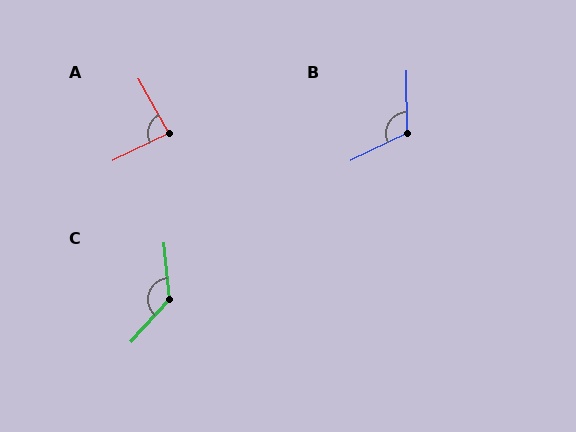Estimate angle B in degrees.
Approximately 115 degrees.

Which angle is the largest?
C, at approximately 132 degrees.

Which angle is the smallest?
A, at approximately 87 degrees.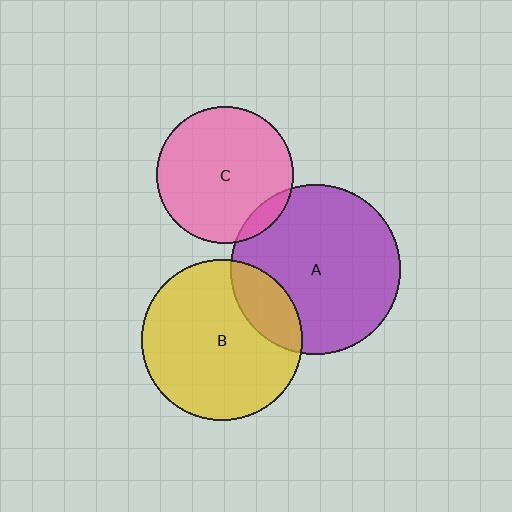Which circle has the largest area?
Circle A (purple).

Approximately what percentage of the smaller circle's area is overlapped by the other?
Approximately 10%.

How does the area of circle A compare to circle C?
Approximately 1.5 times.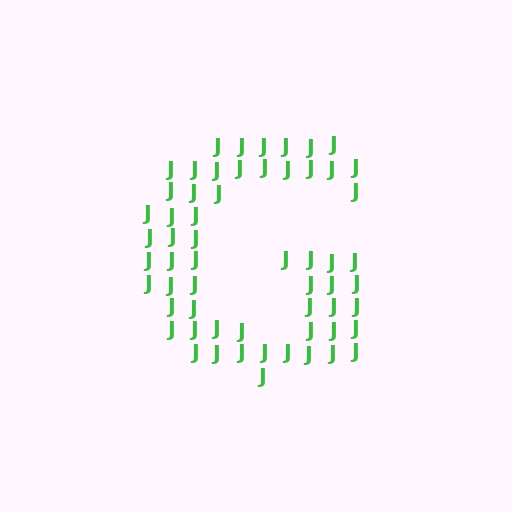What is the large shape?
The large shape is the letter G.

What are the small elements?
The small elements are letter J's.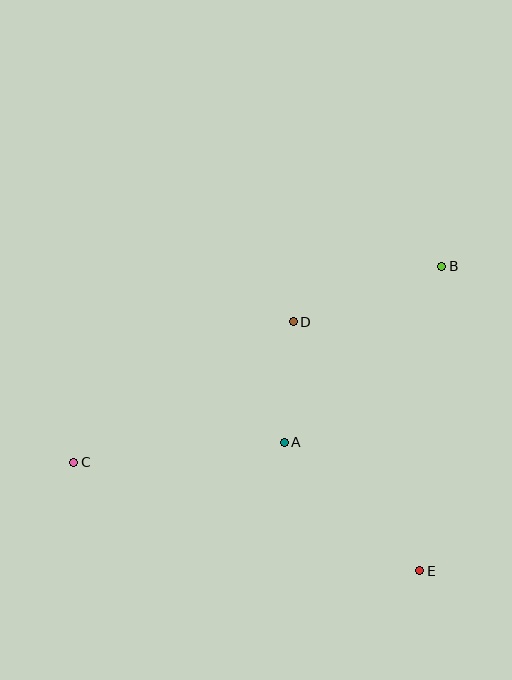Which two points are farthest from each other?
Points B and C are farthest from each other.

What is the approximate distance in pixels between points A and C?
The distance between A and C is approximately 212 pixels.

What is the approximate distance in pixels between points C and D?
The distance between C and D is approximately 261 pixels.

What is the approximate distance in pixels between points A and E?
The distance between A and E is approximately 187 pixels.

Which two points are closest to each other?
Points A and D are closest to each other.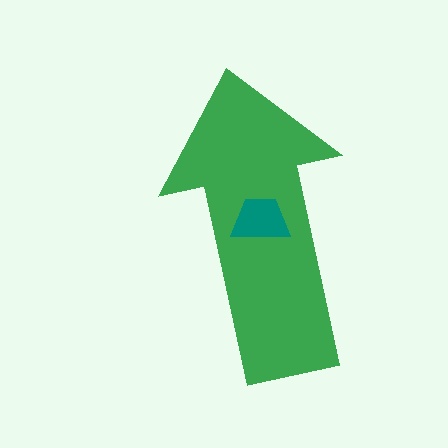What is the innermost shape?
The teal trapezoid.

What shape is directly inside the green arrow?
The teal trapezoid.